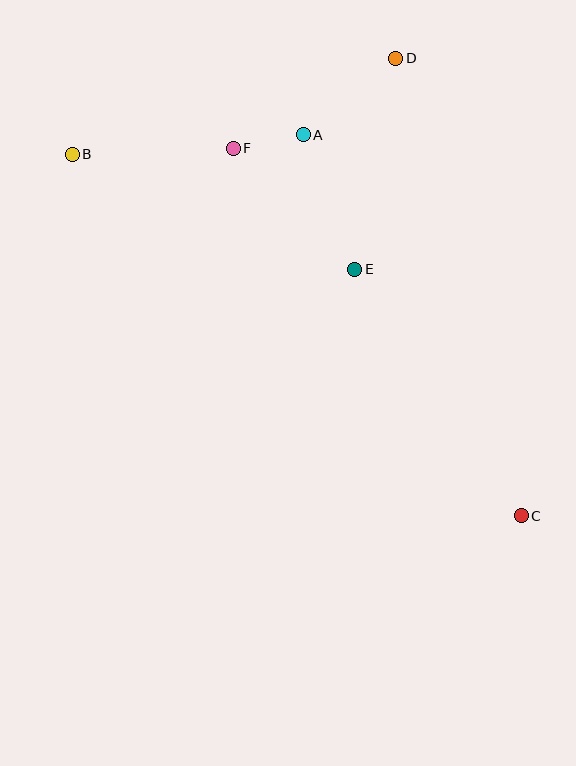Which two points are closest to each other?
Points A and F are closest to each other.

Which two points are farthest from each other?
Points B and C are farthest from each other.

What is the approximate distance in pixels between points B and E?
The distance between B and E is approximately 305 pixels.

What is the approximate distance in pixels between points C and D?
The distance between C and D is approximately 474 pixels.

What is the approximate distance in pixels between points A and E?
The distance between A and E is approximately 144 pixels.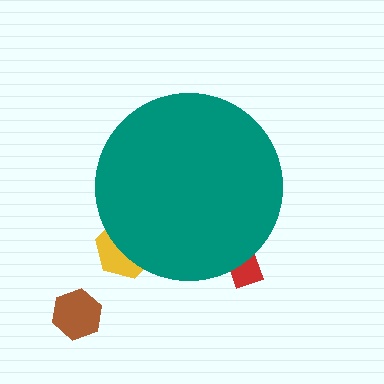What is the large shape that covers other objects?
A teal circle.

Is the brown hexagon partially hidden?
No, the brown hexagon is fully visible.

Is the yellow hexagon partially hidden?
Yes, the yellow hexagon is partially hidden behind the teal circle.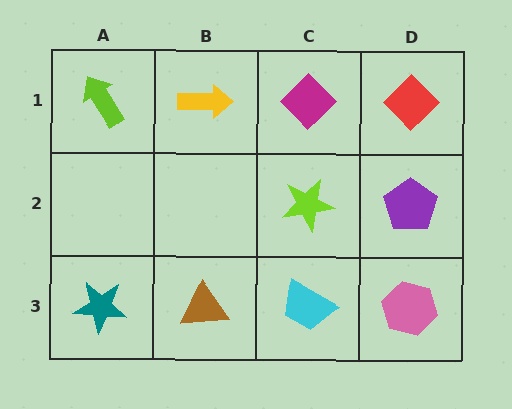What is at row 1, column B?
A yellow arrow.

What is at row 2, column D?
A purple pentagon.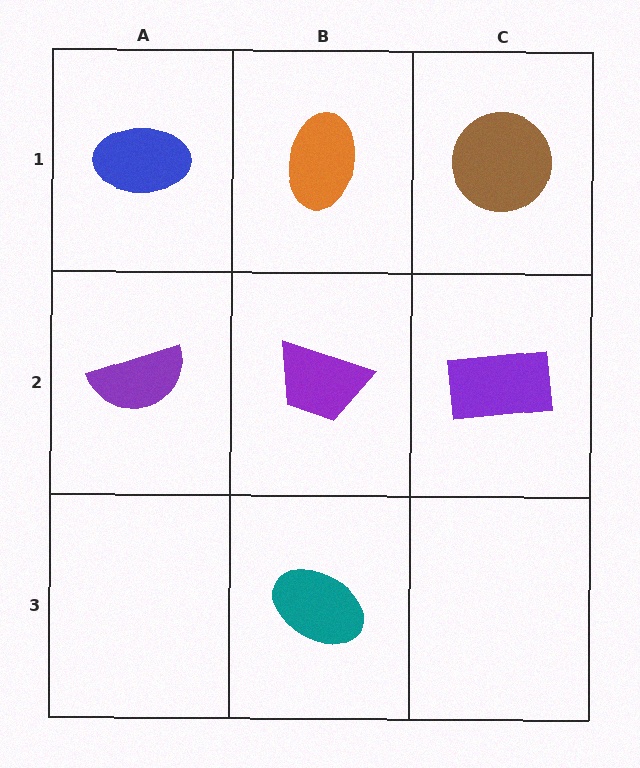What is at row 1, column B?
An orange ellipse.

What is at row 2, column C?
A purple rectangle.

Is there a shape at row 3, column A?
No, that cell is empty.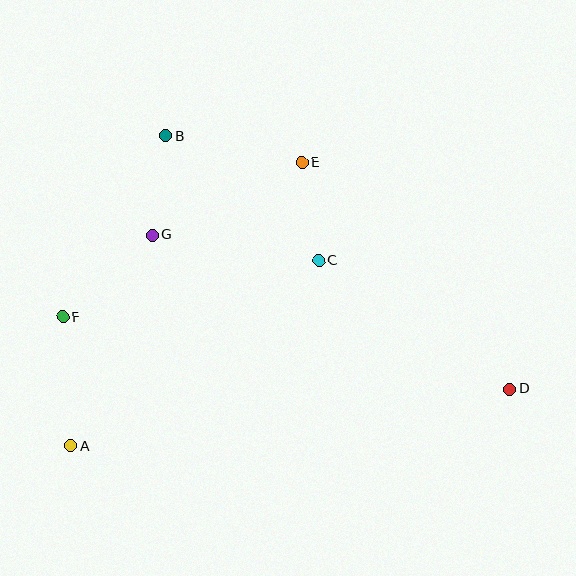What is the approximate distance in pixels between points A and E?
The distance between A and E is approximately 366 pixels.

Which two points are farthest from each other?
Points D and F are farthest from each other.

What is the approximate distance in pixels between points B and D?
The distance between B and D is approximately 427 pixels.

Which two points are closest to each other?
Points B and G are closest to each other.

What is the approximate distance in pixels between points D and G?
The distance between D and G is approximately 389 pixels.